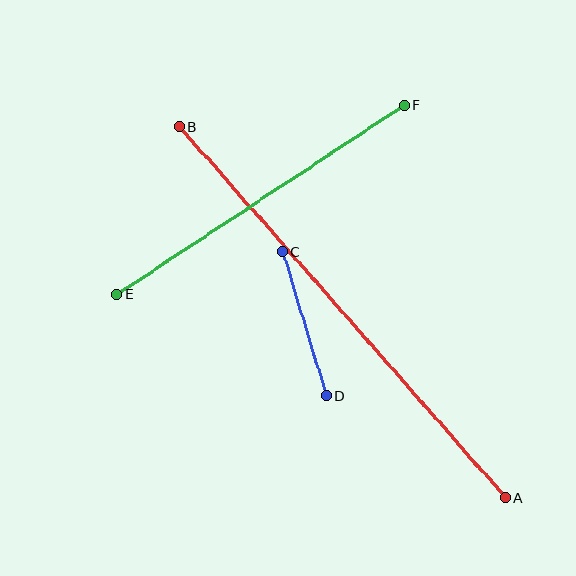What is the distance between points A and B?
The distance is approximately 494 pixels.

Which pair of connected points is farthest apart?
Points A and B are farthest apart.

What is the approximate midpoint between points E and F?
The midpoint is at approximately (260, 200) pixels.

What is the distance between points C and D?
The distance is approximately 151 pixels.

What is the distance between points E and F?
The distance is approximately 344 pixels.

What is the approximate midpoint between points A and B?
The midpoint is at approximately (342, 312) pixels.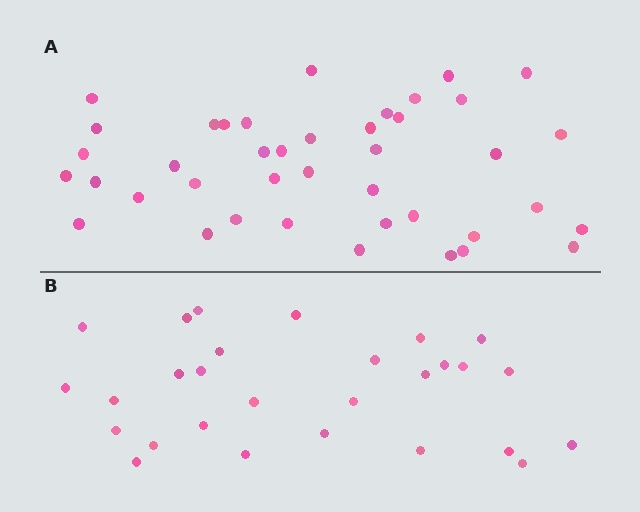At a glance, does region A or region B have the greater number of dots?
Region A (the top region) has more dots.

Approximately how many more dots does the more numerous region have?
Region A has approximately 15 more dots than region B.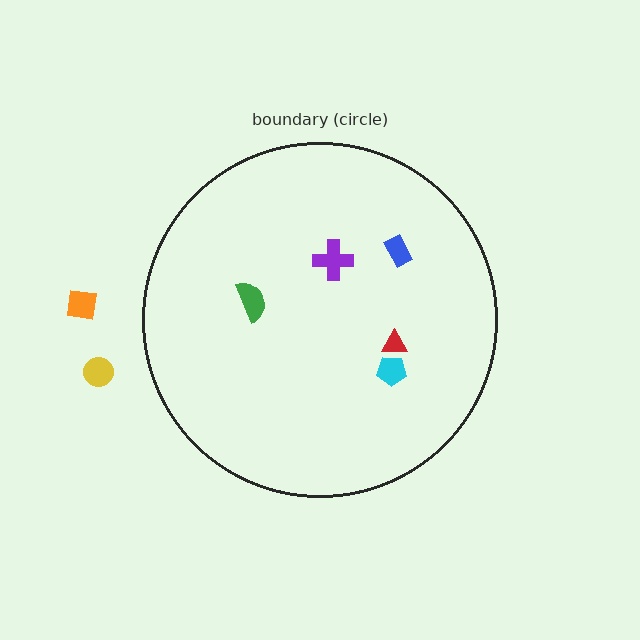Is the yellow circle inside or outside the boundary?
Outside.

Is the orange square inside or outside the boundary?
Outside.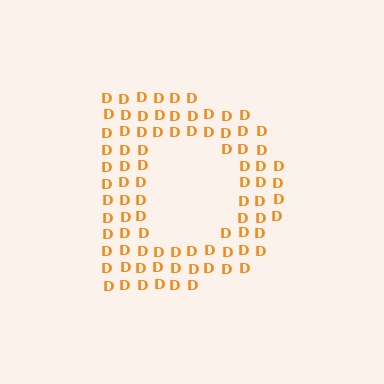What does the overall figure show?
The overall figure shows the letter D.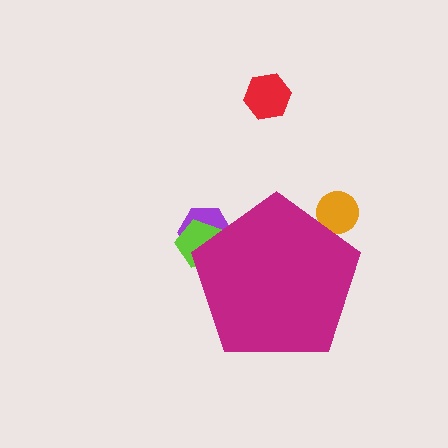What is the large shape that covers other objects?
A magenta pentagon.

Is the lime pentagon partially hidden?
Yes, the lime pentagon is partially hidden behind the magenta pentagon.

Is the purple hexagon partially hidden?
Yes, the purple hexagon is partially hidden behind the magenta pentagon.